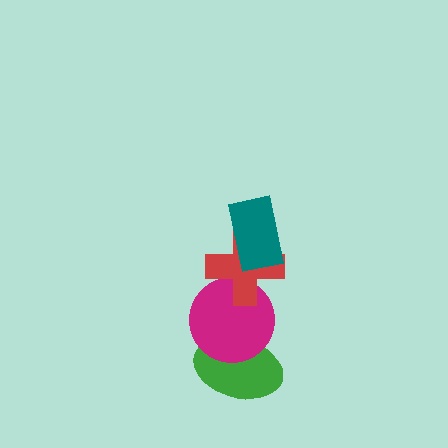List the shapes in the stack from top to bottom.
From top to bottom: the teal rectangle, the red cross, the magenta circle, the green ellipse.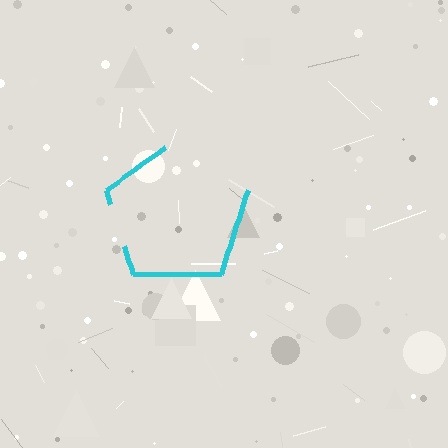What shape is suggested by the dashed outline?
The dashed outline suggests a pentagon.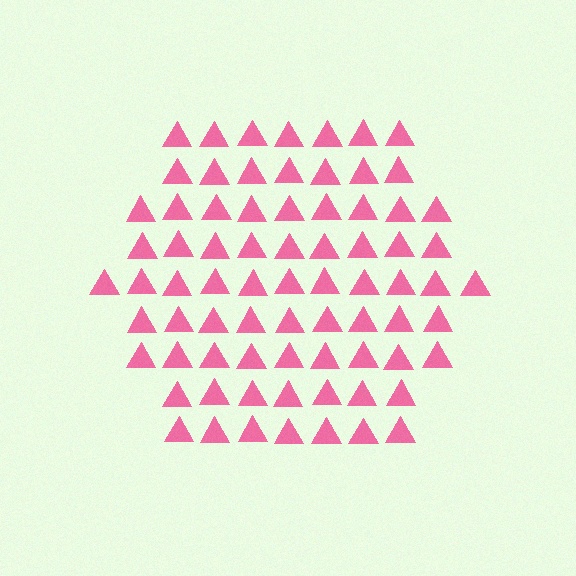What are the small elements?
The small elements are triangles.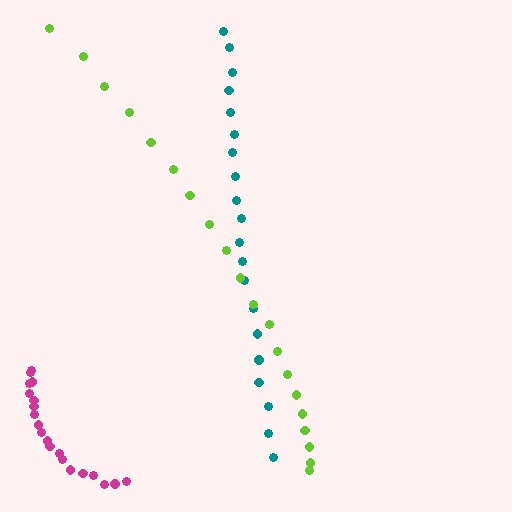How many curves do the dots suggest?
There are 3 distinct paths.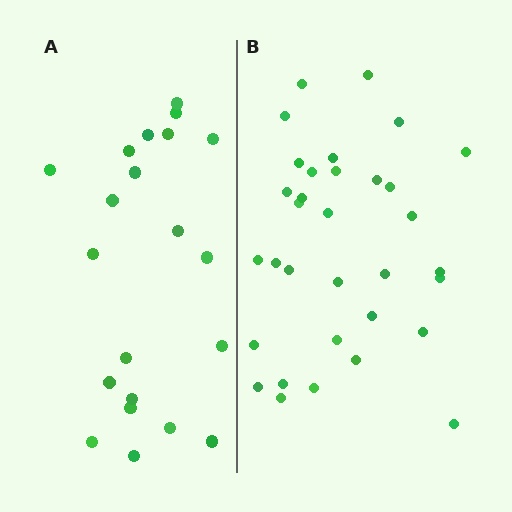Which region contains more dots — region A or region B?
Region B (the right region) has more dots.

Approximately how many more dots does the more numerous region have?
Region B has roughly 12 or so more dots than region A.